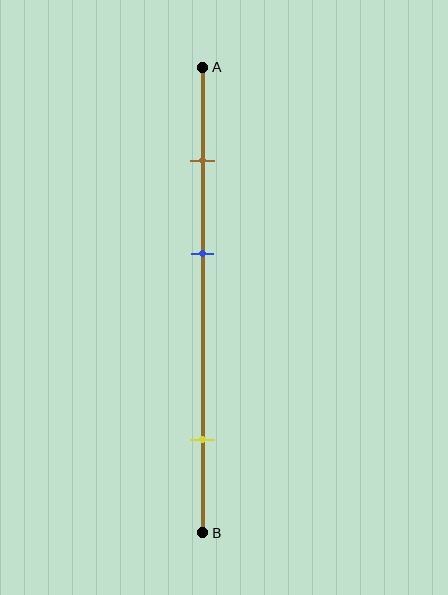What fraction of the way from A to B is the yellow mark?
The yellow mark is approximately 80% (0.8) of the way from A to B.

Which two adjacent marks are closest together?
The brown and blue marks are the closest adjacent pair.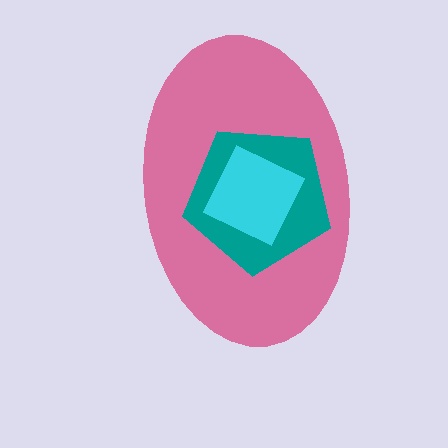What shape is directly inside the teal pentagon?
The cyan square.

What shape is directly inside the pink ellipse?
The teal pentagon.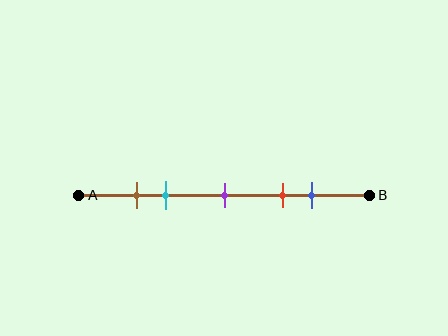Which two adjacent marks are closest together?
The brown and cyan marks are the closest adjacent pair.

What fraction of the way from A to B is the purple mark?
The purple mark is approximately 50% (0.5) of the way from A to B.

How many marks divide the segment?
There are 5 marks dividing the segment.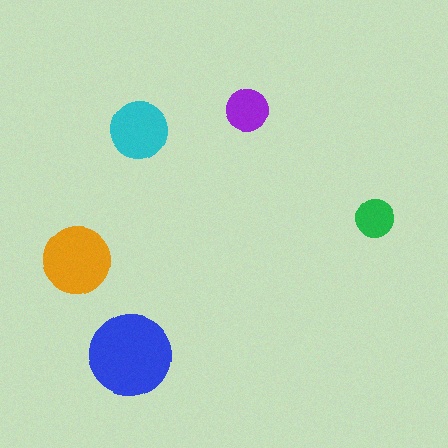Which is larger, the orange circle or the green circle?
The orange one.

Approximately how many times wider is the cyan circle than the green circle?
About 1.5 times wider.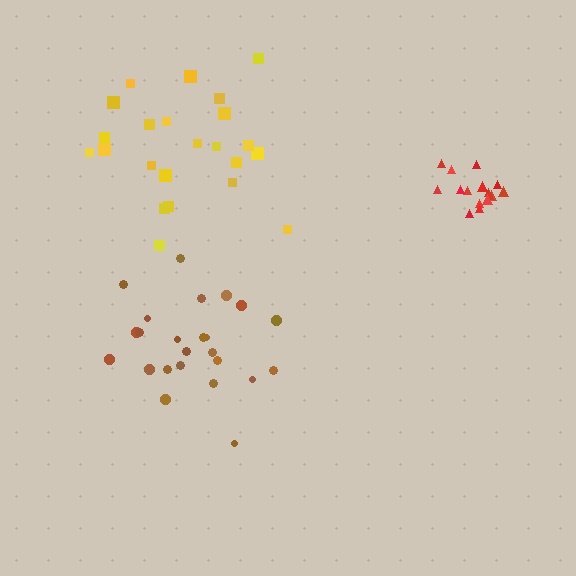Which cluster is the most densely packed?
Red.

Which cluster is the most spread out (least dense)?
Yellow.